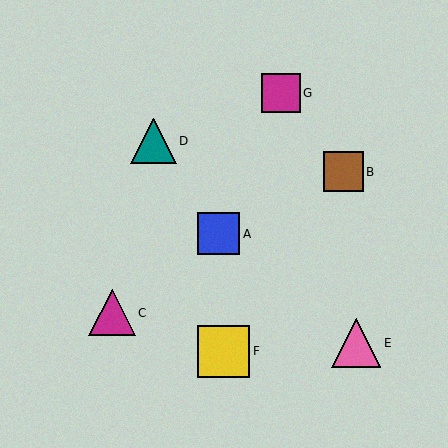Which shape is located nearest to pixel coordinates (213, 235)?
The blue square (labeled A) at (219, 234) is nearest to that location.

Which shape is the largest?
The yellow square (labeled F) is the largest.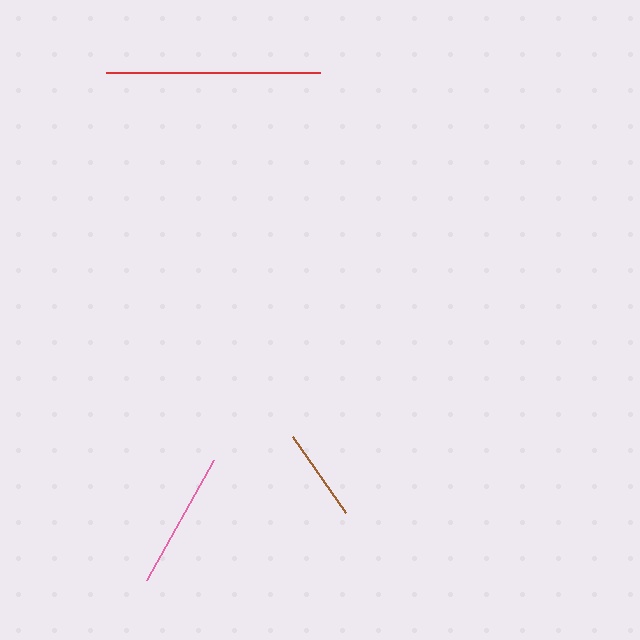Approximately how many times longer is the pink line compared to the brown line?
The pink line is approximately 1.5 times the length of the brown line.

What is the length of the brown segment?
The brown segment is approximately 92 pixels long.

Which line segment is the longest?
The red line is the longest at approximately 214 pixels.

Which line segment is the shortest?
The brown line is the shortest at approximately 92 pixels.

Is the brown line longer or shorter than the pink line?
The pink line is longer than the brown line.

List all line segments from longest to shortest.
From longest to shortest: red, pink, brown.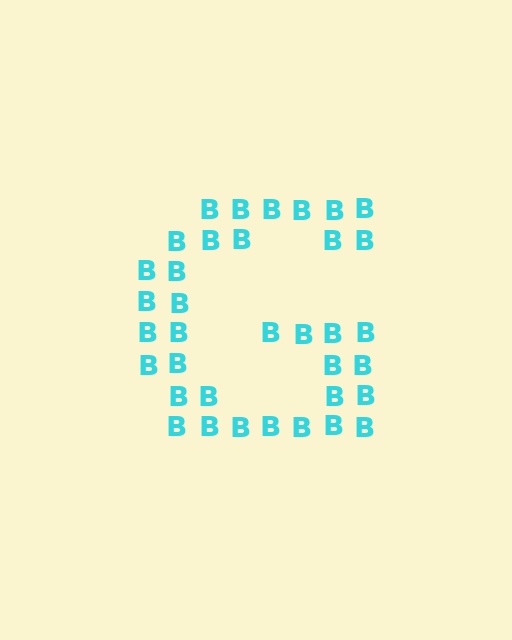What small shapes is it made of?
It is made of small letter B's.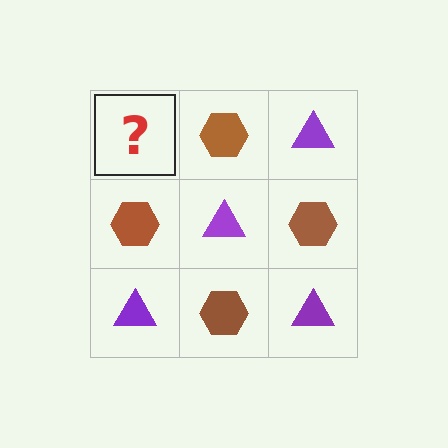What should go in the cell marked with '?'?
The missing cell should contain a purple triangle.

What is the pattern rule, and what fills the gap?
The rule is that it alternates purple triangle and brown hexagon in a checkerboard pattern. The gap should be filled with a purple triangle.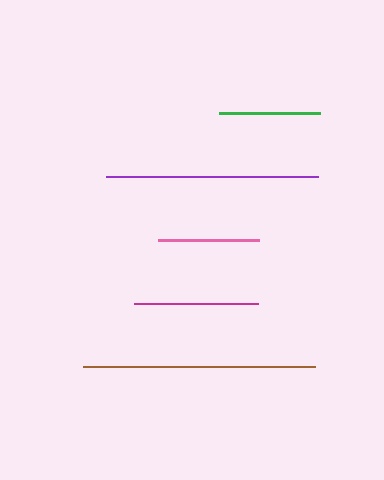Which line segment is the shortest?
The green line is the shortest at approximately 101 pixels.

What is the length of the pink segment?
The pink segment is approximately 101 pixels long.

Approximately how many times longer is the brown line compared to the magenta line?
The brown line is approximately 1.9 times the length of the magenta line.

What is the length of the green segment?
The green segment is approximately 101 pixels long.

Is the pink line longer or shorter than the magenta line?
The magenta line is longer than the pink line.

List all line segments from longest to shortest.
From longest to shortest: brown, purple, magenta, pink, green.